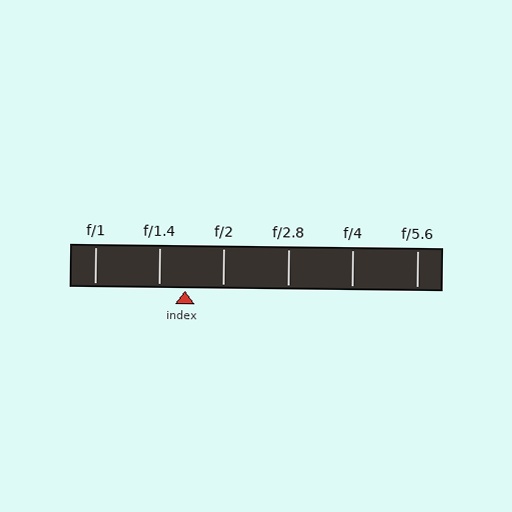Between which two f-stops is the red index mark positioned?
The index mark is between f/1.4 and f/2.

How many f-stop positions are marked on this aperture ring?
There are 6 f-stop positions marked.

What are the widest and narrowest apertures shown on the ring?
The widest aperture shown is f/1 and the narrowest is f/5.6.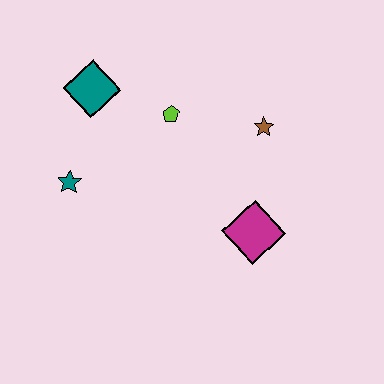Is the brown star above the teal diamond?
No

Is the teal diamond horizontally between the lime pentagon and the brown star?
No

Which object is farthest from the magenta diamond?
The teal diamond is farthest from the magenta diamond.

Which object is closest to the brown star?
The lime pentagon is closest to the brown star.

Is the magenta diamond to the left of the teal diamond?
No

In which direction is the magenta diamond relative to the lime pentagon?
The magenta diamond is below the lime pentagon.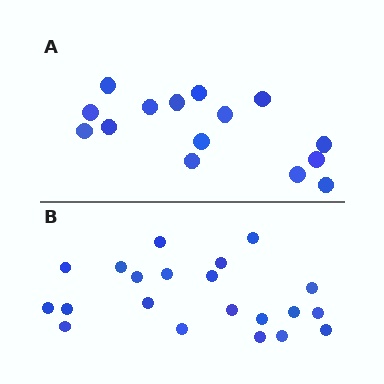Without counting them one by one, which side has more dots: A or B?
Region B (the bottom region) has more dots.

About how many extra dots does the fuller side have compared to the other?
Region B has about 6 more dots than region A.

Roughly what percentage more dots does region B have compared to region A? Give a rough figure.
About 40% more.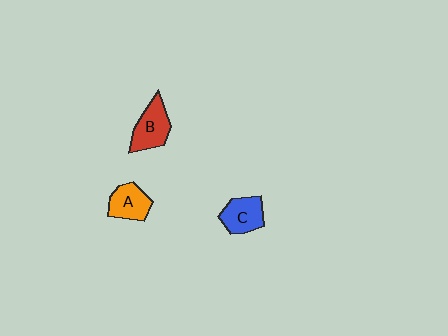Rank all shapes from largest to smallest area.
From largest to smallest: B (red), C (blue), A (orange).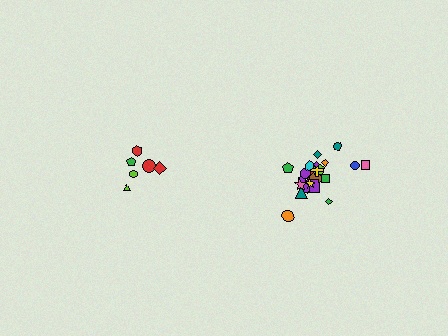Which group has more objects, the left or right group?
The right group.